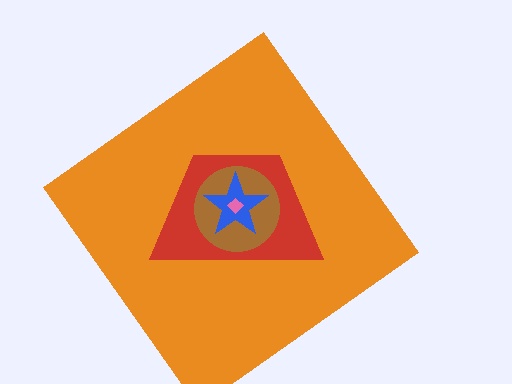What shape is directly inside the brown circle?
The blue star.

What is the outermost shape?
The orange diamond.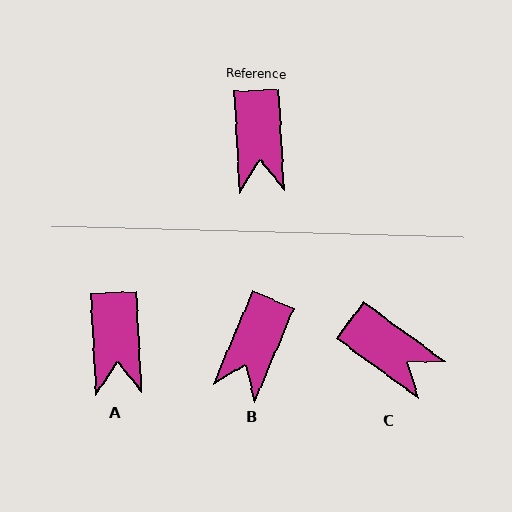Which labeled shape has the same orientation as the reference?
A.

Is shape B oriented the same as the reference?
No, it is off by about 26 degrees.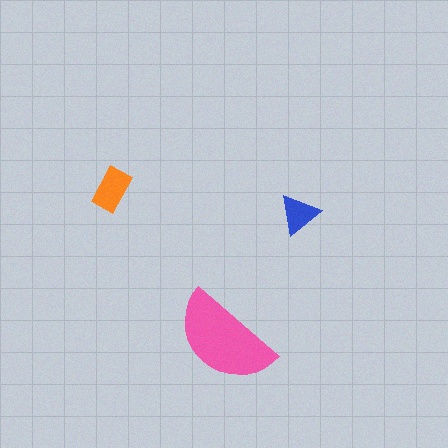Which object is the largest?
The pink semicircle.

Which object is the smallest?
The blue triangle.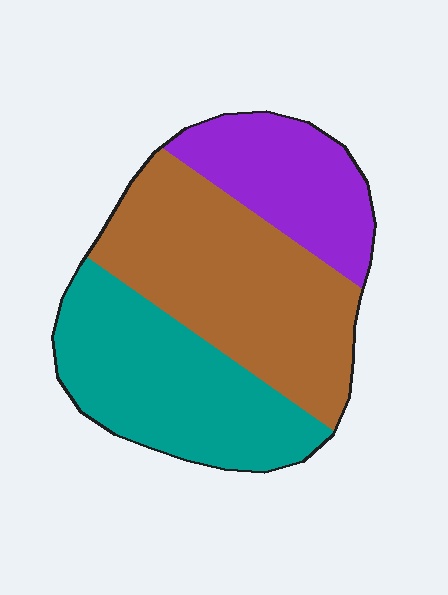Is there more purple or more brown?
Brown.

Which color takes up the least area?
Purple, at roughly 20%.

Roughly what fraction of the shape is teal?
Teal takes up about one third (1/3) of the shape.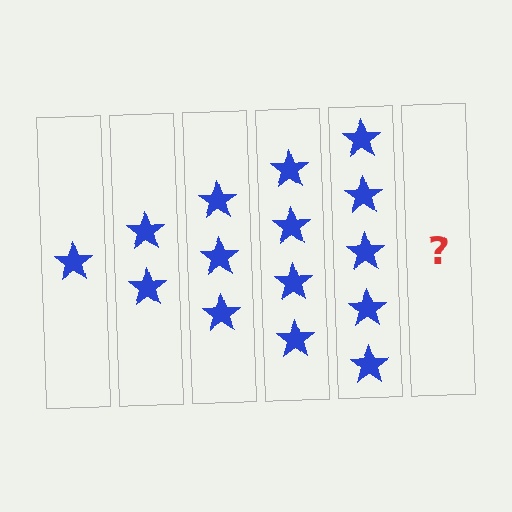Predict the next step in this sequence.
The next step is 6 stars.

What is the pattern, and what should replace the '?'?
The pattern is that each step adds one more star. The '?' should be 6 stars.